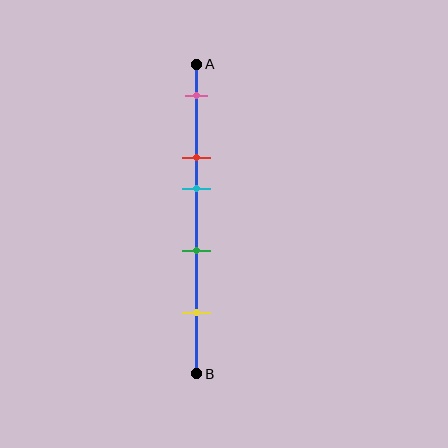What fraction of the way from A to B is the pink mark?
The pink mark is approximately 10% (0.1) of the way from A to B.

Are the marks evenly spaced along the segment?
No, the marks are not evenly spaced.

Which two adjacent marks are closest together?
The red and cyan marks are the closest adjacent pair.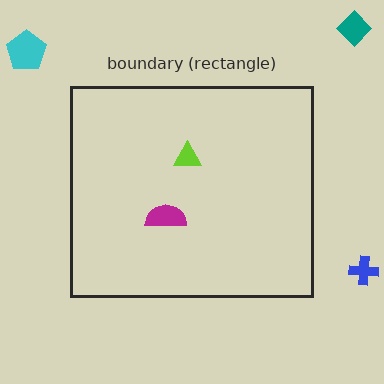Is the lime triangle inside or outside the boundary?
Inside.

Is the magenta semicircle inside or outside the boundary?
Inside.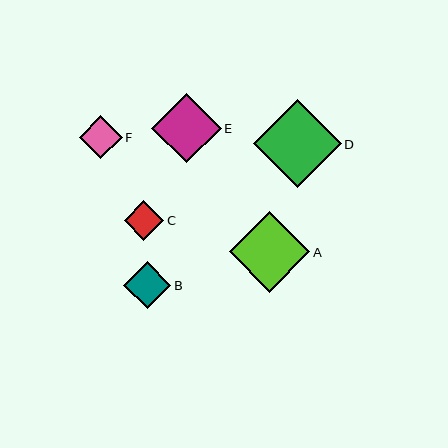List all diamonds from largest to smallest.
From largest to smallest: D, A, E, B, F, C.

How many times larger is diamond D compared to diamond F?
Diamond D is approximately 2.0 times the size of diamond F.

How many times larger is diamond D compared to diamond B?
Diamond D is approximately 1.9 times the size of diamond B.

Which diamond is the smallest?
Diamond C is the smallest with a size of approximately 39 pixels.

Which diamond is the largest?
Diamond D is the largest with a size of approximately 88 pixels.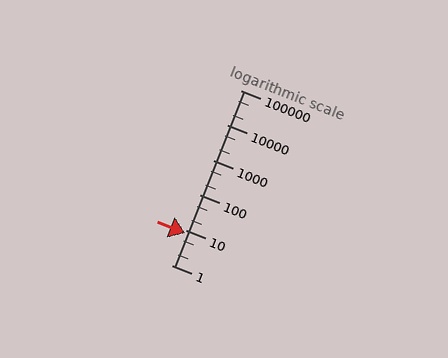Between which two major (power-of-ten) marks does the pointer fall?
The pointer is between 1 and 10.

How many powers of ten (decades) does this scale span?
The scale spans 5 decades, from 1 to 100000.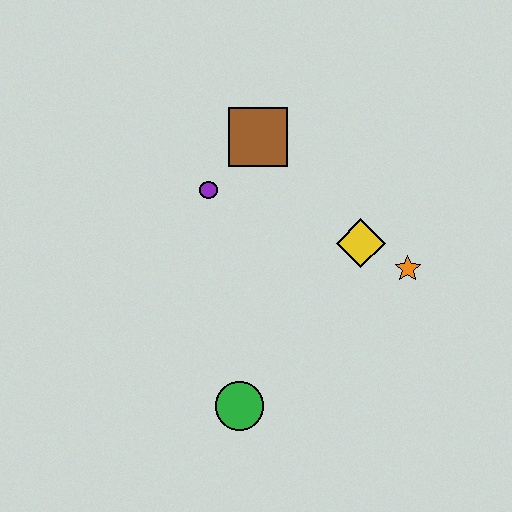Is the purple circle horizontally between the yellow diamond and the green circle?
No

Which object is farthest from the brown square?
The green circle is farthest from the brown square.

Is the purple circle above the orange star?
Yes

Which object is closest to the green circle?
The yellow diamond is closest to the green circle.